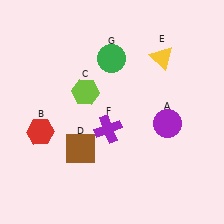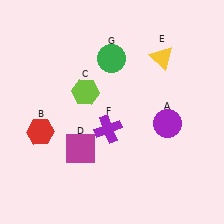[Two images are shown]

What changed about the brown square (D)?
In Image 1, D is brown. In Image 2, it changed to magenta.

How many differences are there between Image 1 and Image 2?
There is 1 difference between the two images.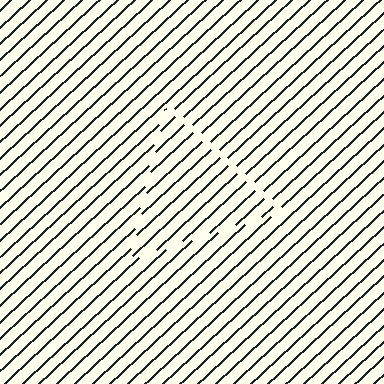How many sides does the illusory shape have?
3 sides — the line-ends trace a triangle.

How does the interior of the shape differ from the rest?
The interior of the shape contains the same grating, shifted by half a period — the contour is defined by the phase discontinuity where line-ends from the inner and outer gratings abut.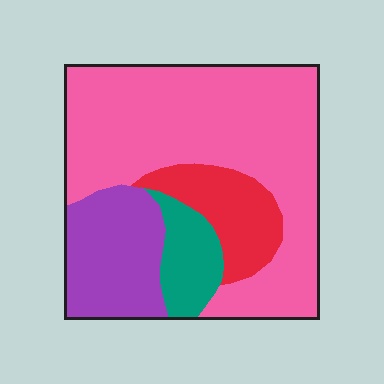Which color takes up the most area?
Pink, at roughly 60%.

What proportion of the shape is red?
Red takes up less than a sixth of the shape.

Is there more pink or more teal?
Pink.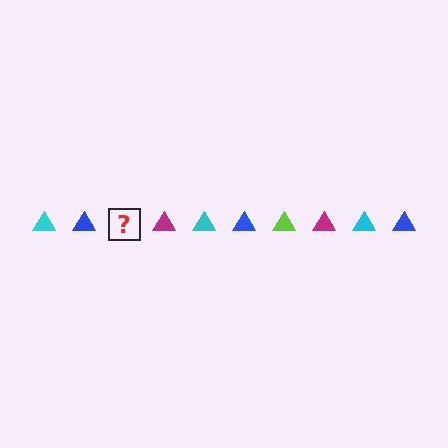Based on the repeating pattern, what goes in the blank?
The blank should be a lime triangle.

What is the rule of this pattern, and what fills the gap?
The rule is that the pattern cycles through cyan, blue, lime, magenta triangles. The gap should be filled with a lime triangle.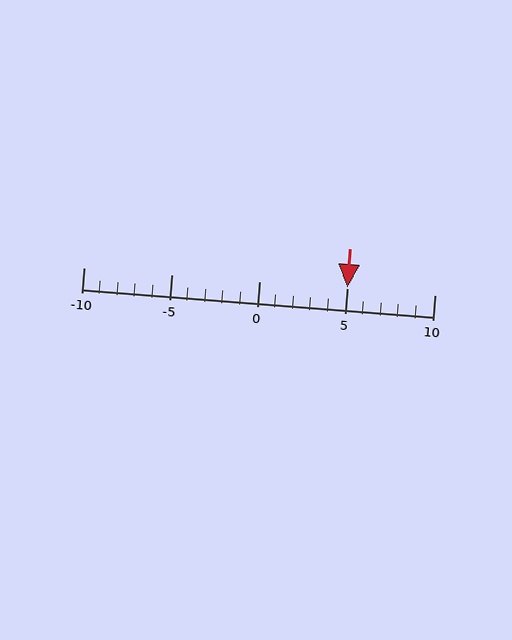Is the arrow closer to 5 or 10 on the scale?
The arrow is closer to 5.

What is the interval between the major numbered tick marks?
The major tick marks are spaced 5 units apart.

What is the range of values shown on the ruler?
The ruler shows values from -10 to 10.